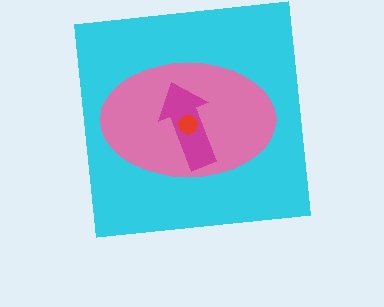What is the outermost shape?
The cyan square.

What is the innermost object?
The red circle.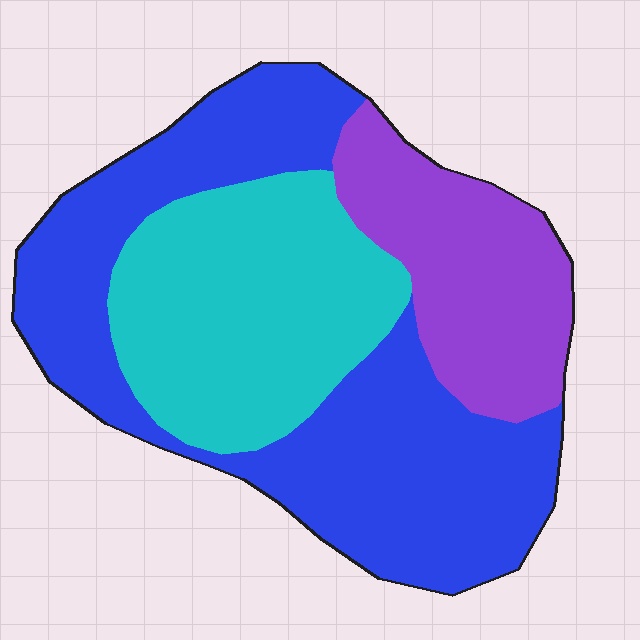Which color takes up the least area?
Purple, at roughly 20%.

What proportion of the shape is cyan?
Cyan covers 31% of the shape.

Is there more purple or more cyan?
Cyan.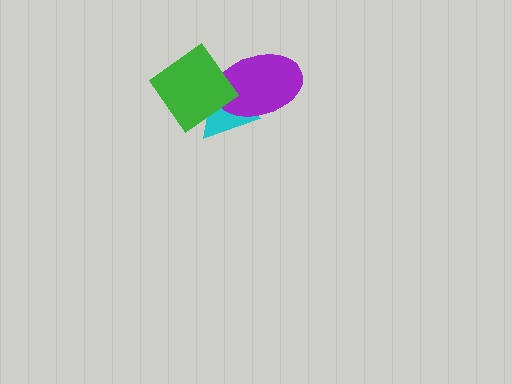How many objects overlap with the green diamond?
2 objects overlap with the green diamond.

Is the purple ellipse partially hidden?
Yes, it is partially covered by another shape.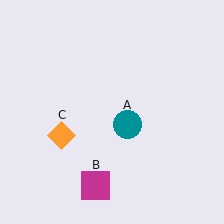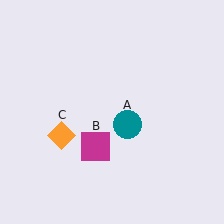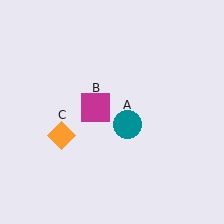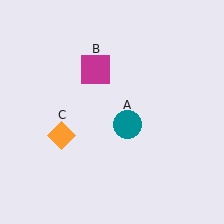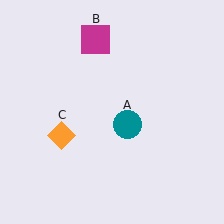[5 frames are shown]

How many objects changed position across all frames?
1 object changed position: magenta square (object B).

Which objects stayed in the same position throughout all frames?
Teal circle (object A) and orange diamond (object C) remained stationary.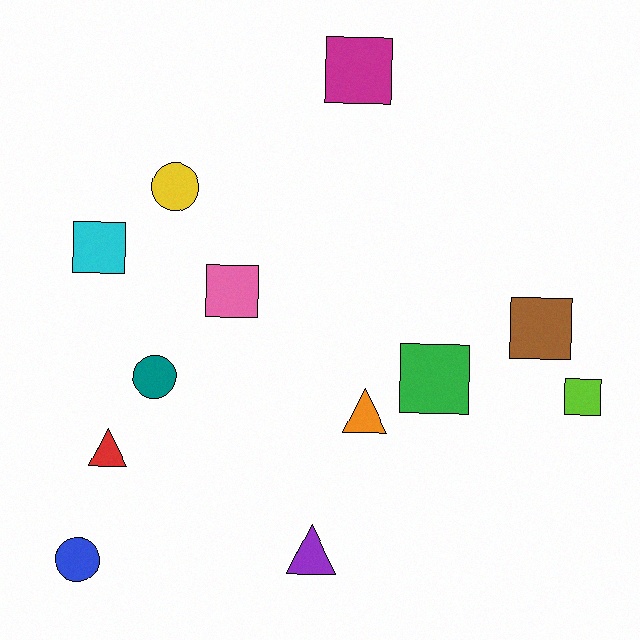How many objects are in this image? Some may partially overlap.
There are 12 objects.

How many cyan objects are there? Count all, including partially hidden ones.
There is 1 cyan object.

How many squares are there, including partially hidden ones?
There are 6 squares.